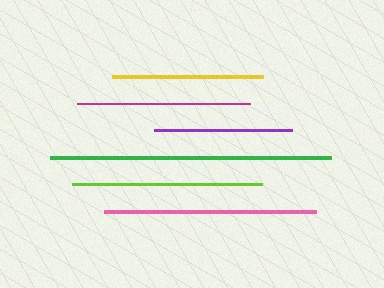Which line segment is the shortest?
The purple line is the shortest at approximately 138 pixels.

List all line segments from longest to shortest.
From longest to shortest: green, pink, lime, magenta, yellow, purple.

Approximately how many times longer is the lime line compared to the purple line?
The lime line is approximately 1.4 times the length of the purple line.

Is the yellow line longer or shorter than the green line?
The green line is longer than the yellow line.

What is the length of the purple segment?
The purple segment is approximately 138 pixels long.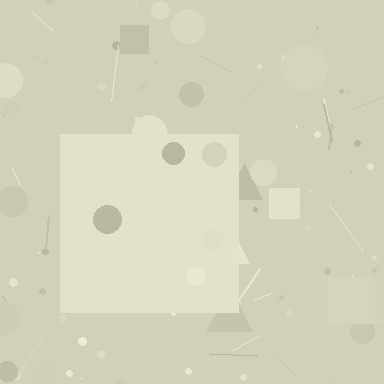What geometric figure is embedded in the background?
A square is embedded in the background.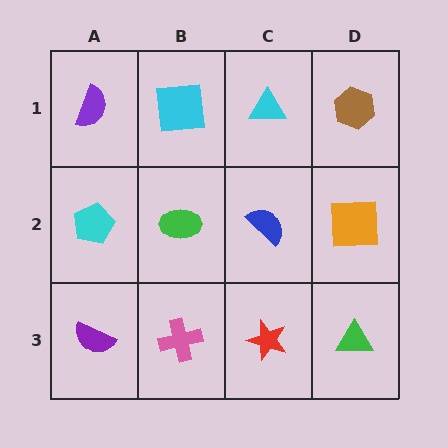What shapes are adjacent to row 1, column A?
A cyan pentagon (row 2, column A), a cyan square (row 1, column B).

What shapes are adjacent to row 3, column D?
An orange square (row 2, column D), a red star (row 3, column C).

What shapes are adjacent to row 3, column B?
A green ellipse (row 2, column B), a purple semicircle (row 3, column A), a red star (row 3, column C).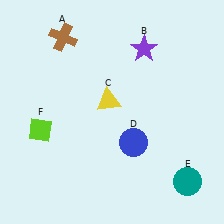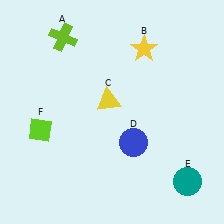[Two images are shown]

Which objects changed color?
A changed from brown to lime. B changed from purple to yellow.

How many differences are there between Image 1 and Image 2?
There are 2 differences between the two images.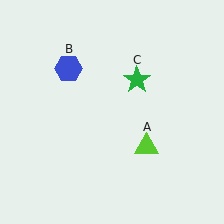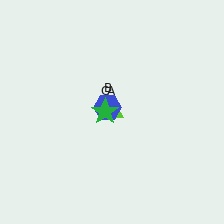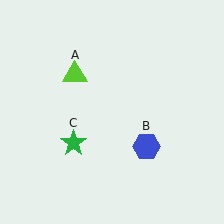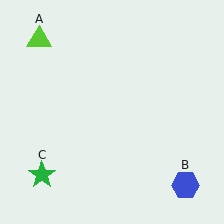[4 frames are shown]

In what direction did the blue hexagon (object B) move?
The blue hexagon (object B) moved down and to the right.